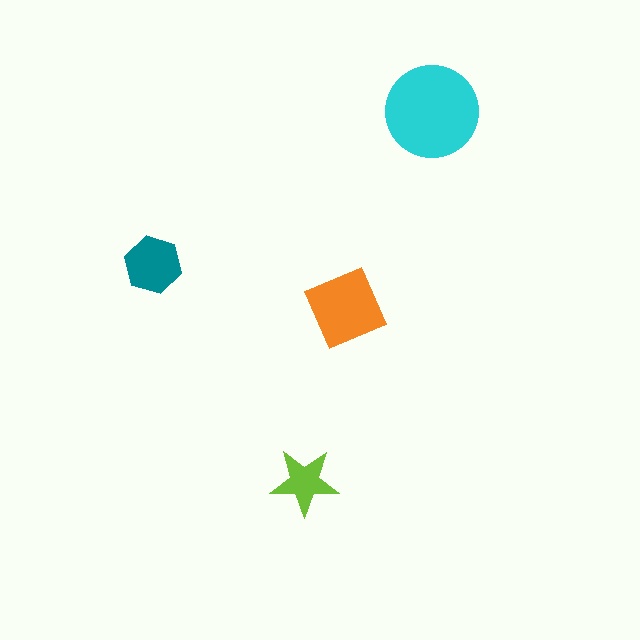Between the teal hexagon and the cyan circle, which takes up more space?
The cyan circle.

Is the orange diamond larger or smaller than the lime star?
Larger.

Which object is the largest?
The cyan circle.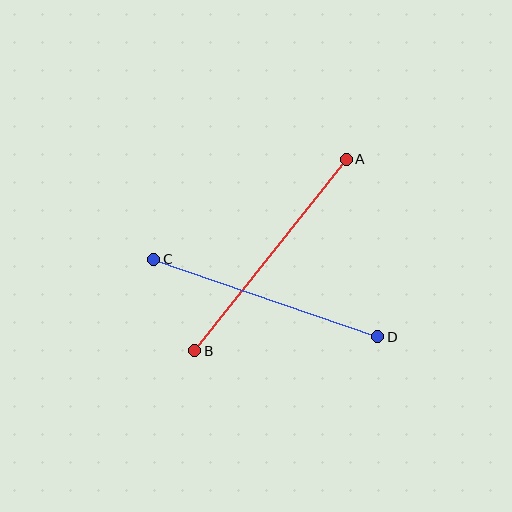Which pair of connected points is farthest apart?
Points A and B are farthest apart.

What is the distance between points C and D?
The distance is approximately 237 pixels.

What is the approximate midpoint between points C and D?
The midpoint is at approximately (266, 298) pixels.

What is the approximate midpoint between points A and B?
The midpoint is at approximately (271, 255) pixels.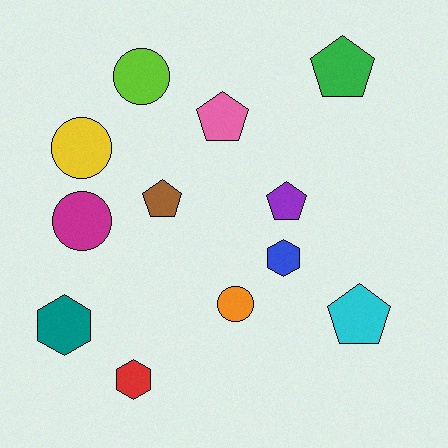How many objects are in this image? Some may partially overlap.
There are 12 objects.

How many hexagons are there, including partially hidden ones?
There are 3 hexagons.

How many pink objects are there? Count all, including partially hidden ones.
There is 1 pink object.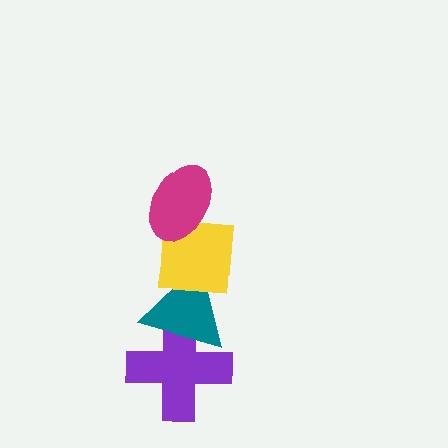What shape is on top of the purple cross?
The teal triangle is on top of the purple cross.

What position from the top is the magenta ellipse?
The magenta ellipse is 1st from the top.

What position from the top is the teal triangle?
The teal triangle is 3rd from the top.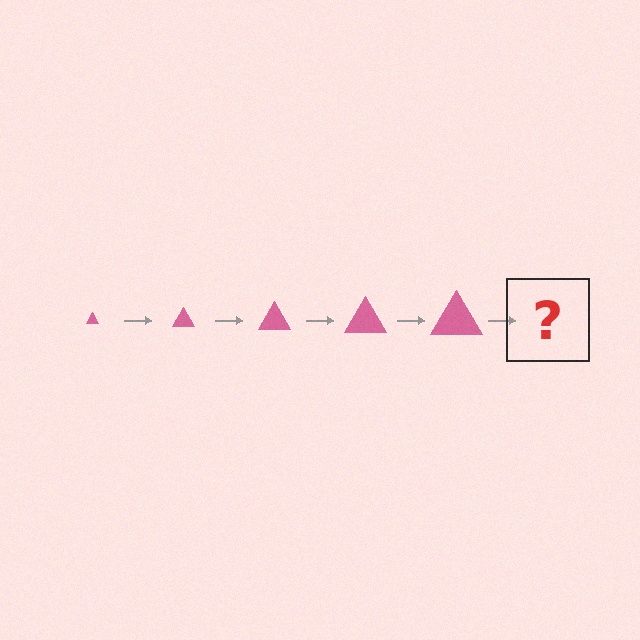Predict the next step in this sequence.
The next step is a pink triangle, larger than the previous one.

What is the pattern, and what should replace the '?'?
The pattern is that the triangle gets progressively larger each step. The '?' should be a pink triangle, larger than the previous one.